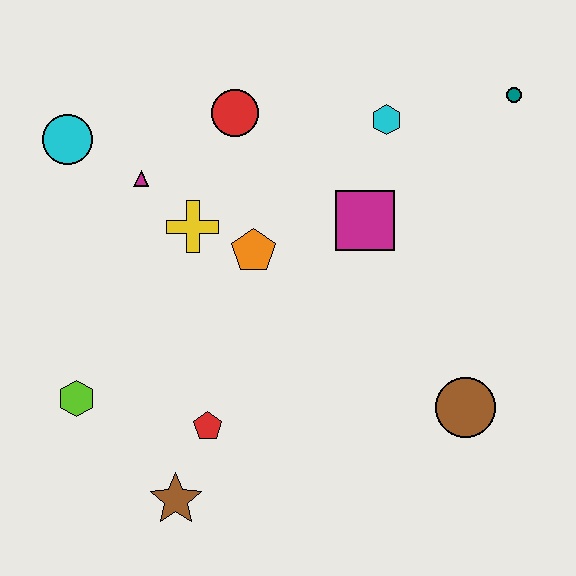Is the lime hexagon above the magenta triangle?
No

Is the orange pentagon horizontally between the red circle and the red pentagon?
No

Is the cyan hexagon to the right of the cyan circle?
Yes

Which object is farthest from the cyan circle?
The brown circle is farthest from the cyan circle.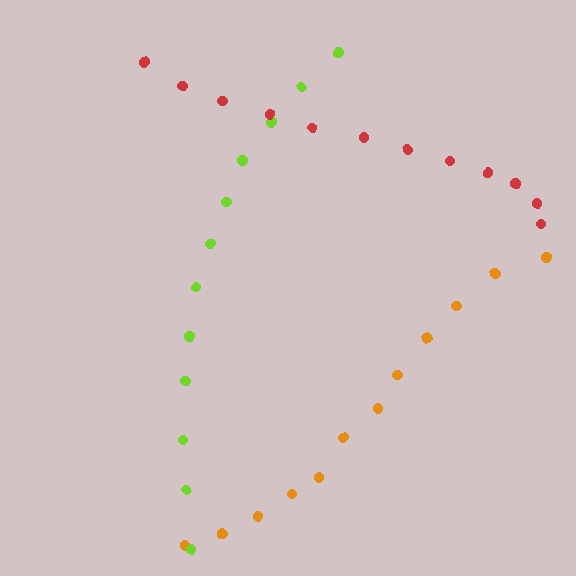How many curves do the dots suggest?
There are 3 distinct paths.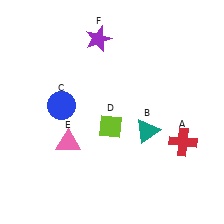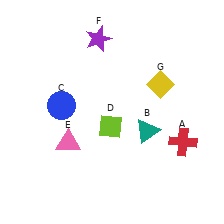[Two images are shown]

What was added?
A yellow diamond (G) was added in Image 2.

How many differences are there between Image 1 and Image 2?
There is 1 difference between the two images.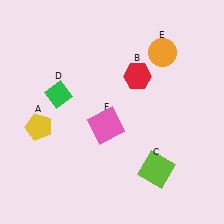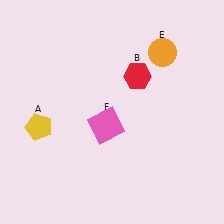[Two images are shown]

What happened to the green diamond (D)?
The green diamond (D) was removed in Image 2. It was in the top-left area of Image 1.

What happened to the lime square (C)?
The lime square (C) was removed in Image 2. It was in the bottom-right area of Image 1.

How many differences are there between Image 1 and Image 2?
There are 2 differences between the two images.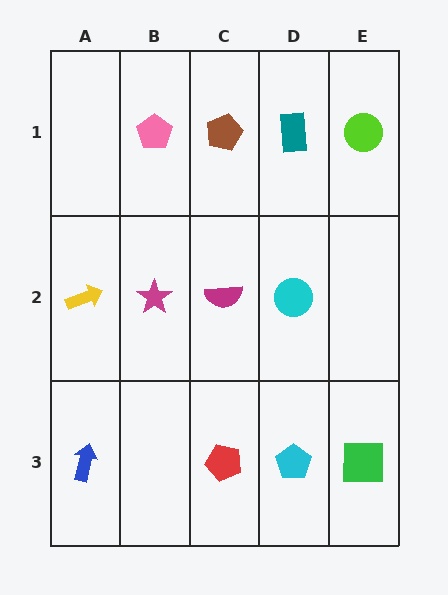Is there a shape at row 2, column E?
No, that cell is empty.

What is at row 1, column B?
A pink pentagon.